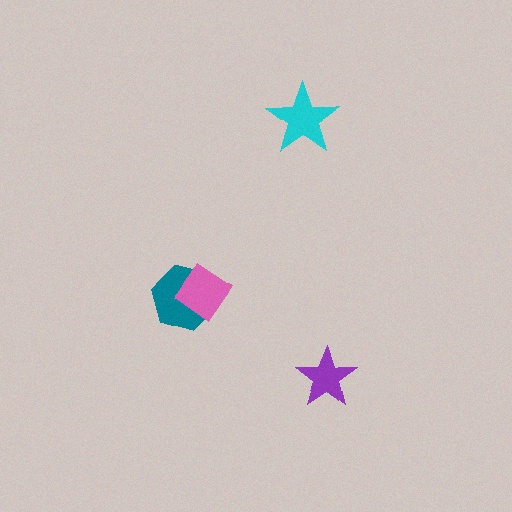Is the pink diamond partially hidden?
No, no other shape covers it.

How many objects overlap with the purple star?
0 objects overlap with the purple star.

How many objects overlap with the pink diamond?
1 object overlaps with the pink diamond.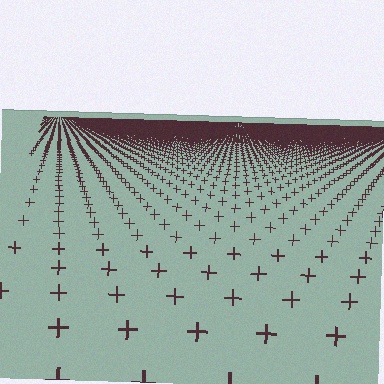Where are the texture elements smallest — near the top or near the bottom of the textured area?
Near the top.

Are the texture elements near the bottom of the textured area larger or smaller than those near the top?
Larger. Near the bottom, elements are closer to the viewer and appear at a bigger on-screen size.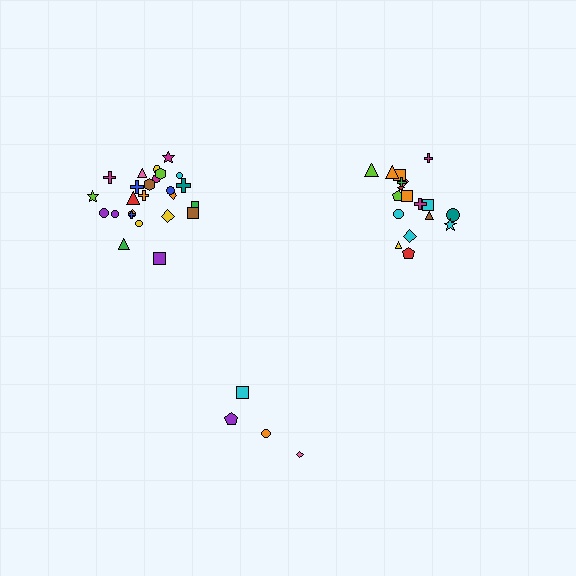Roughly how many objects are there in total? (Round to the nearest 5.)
Roughly 45 objects in total.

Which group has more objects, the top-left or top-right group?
The top-left group.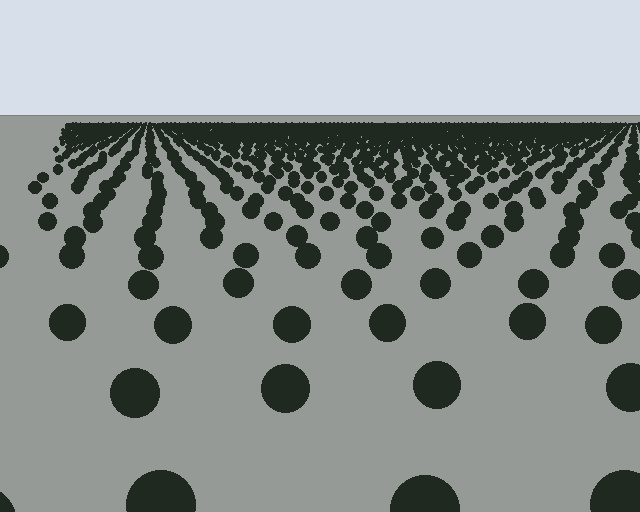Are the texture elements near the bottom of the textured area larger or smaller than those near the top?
Larger. Near the bottom, elements are closer to the viewer and appear at a bigger on-screen size.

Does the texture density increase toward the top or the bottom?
Density increases toward the top.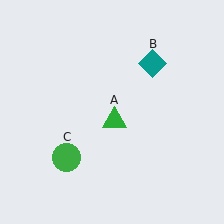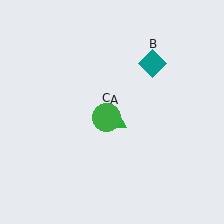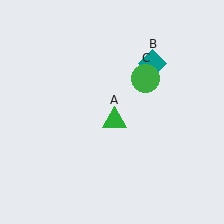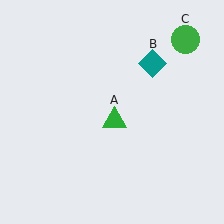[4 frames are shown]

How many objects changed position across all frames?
1 object changed position: green circle (object C).